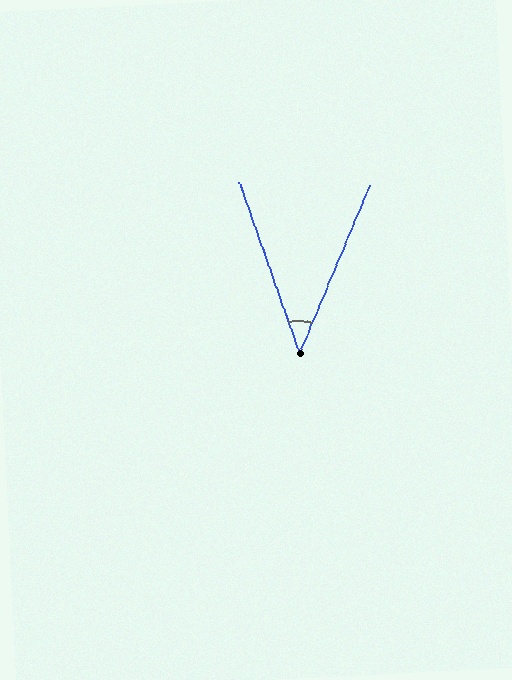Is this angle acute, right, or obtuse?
It is acute.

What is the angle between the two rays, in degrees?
Approximately 42 degrees.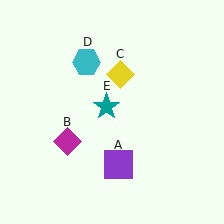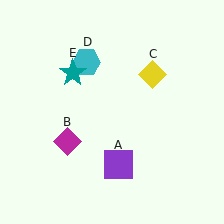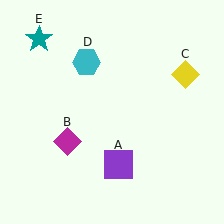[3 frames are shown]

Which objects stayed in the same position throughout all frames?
Purple square (object A) and magenta diamond (object B) and cyan hexagon (object D) remained stationary.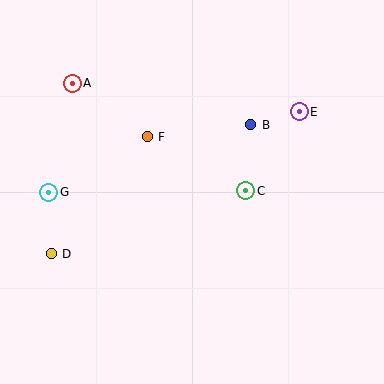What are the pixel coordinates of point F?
Point F is at (147, 137).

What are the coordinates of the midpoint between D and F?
The midpoint between D and F is at (99, 195).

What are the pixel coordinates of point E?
Point E is at (299, 112).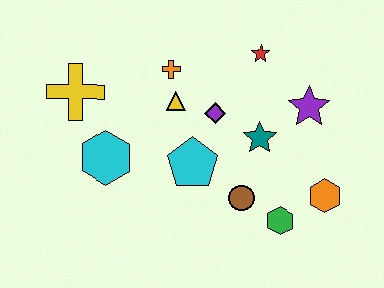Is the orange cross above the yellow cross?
Yes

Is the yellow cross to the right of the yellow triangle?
No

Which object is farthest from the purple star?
The yellow cross is farthest from the purple star.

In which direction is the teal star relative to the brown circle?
The teal star is above the brown circle.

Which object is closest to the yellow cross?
The cyan hexagon is closest to the yellow cross.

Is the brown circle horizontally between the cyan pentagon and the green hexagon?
Yes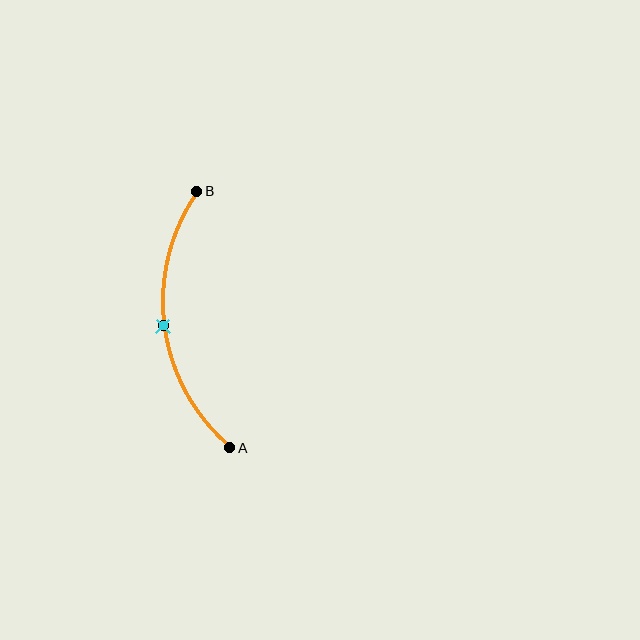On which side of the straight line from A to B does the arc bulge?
The arc bulges to the left of the straight line connecting A and B.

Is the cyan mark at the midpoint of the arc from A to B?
Yes. The cyan mark lies on the arc at equal arc-length from both A and B — it is the arc midpoint.